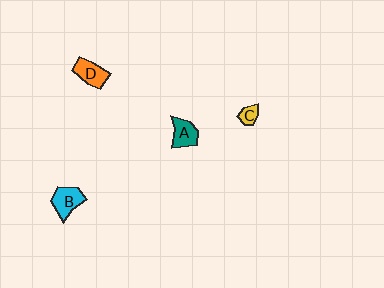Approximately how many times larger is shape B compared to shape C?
Approximately 2.3 times.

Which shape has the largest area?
Shape B (cyan).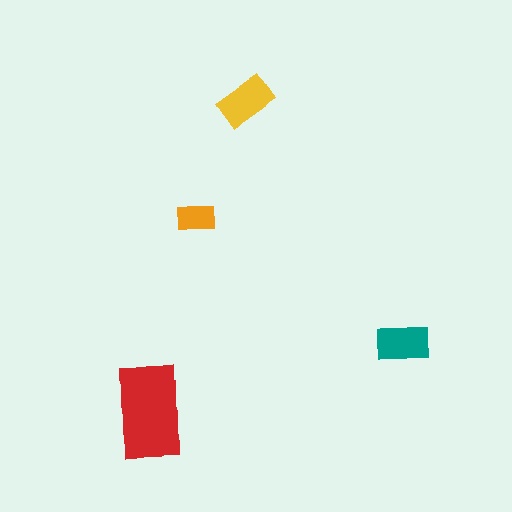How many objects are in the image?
There are 4 objects in the image.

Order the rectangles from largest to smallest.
the red one, the yellow one, the teal one, the orange one.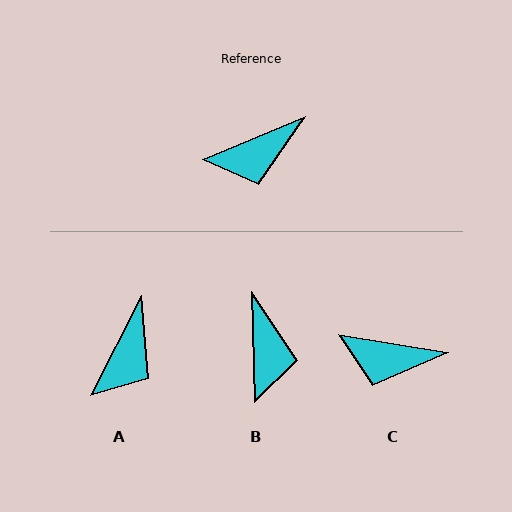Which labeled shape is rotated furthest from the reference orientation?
B, about 68 degrees away.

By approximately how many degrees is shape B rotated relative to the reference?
Approximately 68 degrees counter-clockwise.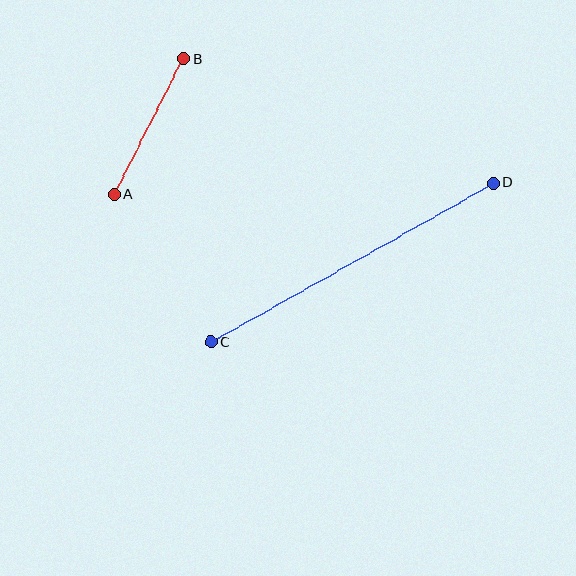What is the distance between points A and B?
The distance is approximately 152 pixels.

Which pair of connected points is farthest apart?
Points C and D are farthest apart.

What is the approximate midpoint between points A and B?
The midpoint is at approximately (149, 126) pixels.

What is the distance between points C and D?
The distance is approximately 324 pixels.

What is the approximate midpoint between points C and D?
The midpoint is at approximately (352, 263) pixels.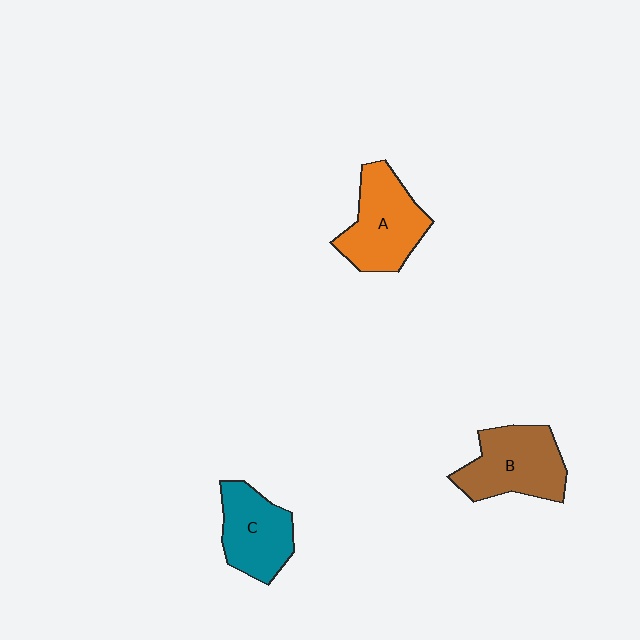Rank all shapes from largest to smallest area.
From largest to smallest: B (brown), A (orange), C (teal).